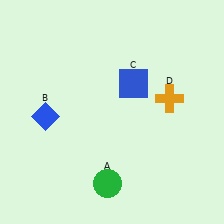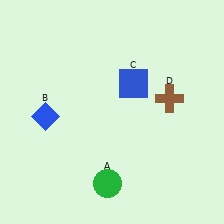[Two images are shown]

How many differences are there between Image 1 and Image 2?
There is 1 difference between the two images.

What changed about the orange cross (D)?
In Image 1, D is orange. In Image 2, it changed to brown.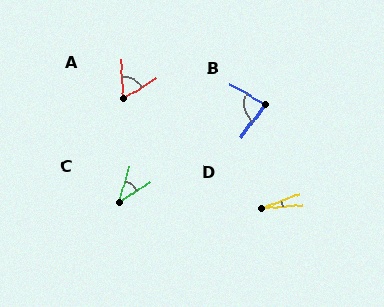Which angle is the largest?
B, at approximately 84 degrees.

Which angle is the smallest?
D, at approximately 16 degrees.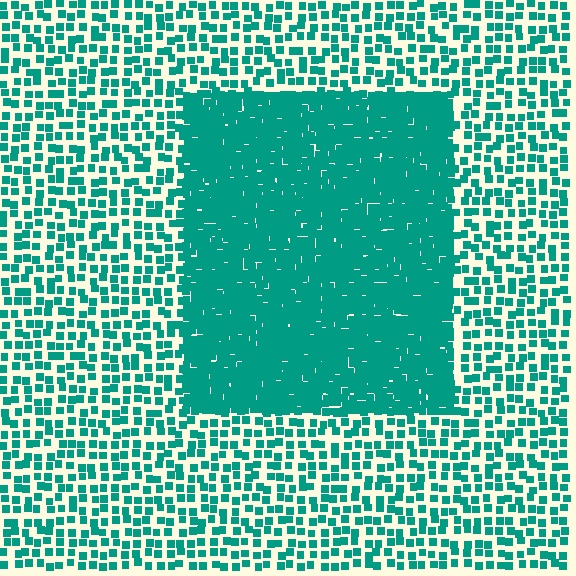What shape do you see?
I see a rectangle.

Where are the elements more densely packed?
The elements are more densely packed inside the rectangle boundary.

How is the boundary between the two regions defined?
The boundary is defined by a change in element density (approximately 2.8x ratio). All elements are the same color, size, and shape.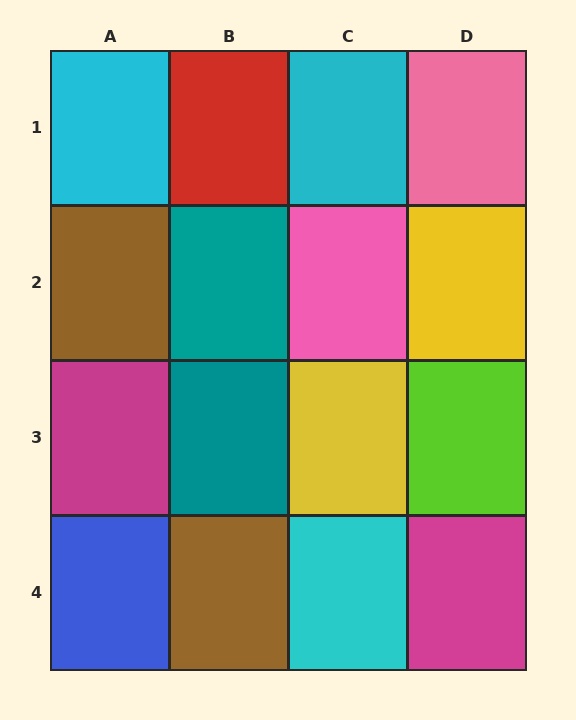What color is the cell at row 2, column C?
Pink.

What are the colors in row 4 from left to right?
Blue, brown, cyan, magenta.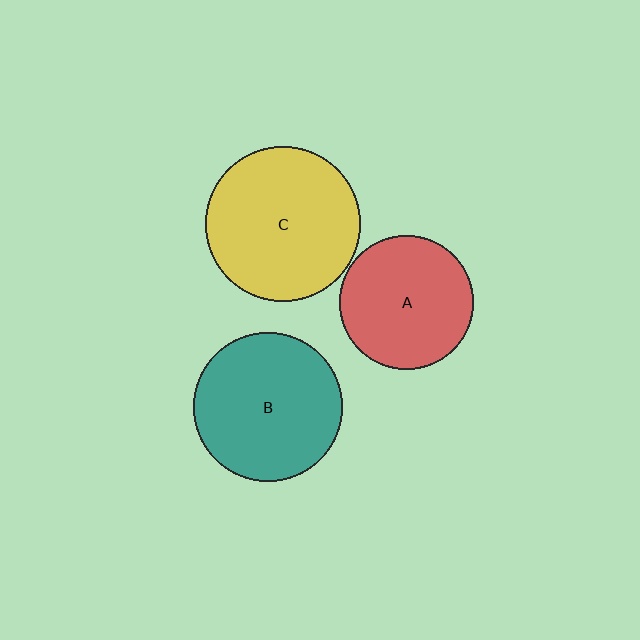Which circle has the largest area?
Circle C (yellow).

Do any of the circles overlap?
No, none of the circles overlap.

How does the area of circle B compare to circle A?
Approximately 1.2 times.